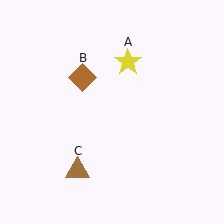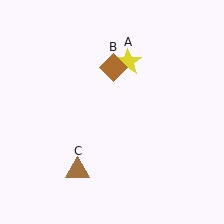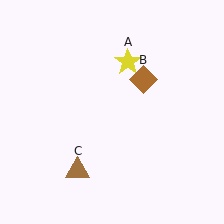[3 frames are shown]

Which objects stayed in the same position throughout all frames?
Yellow star (object A) and brown triangle (object C) remained stationary.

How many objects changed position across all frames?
1 object changed position: brown diamond (object B).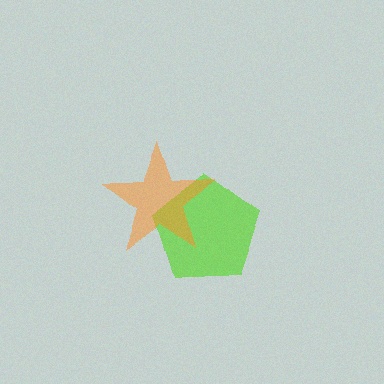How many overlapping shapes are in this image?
There are 2 overlapping shapes in the image.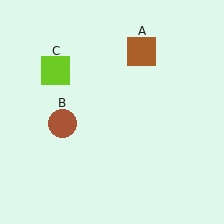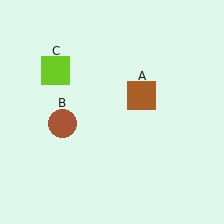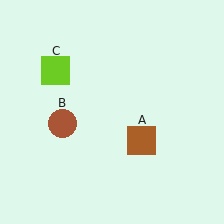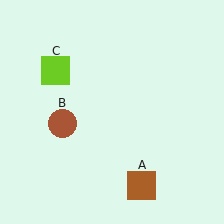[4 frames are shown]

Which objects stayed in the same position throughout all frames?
Brown circle (object B) and lime square (object C) remained stationary.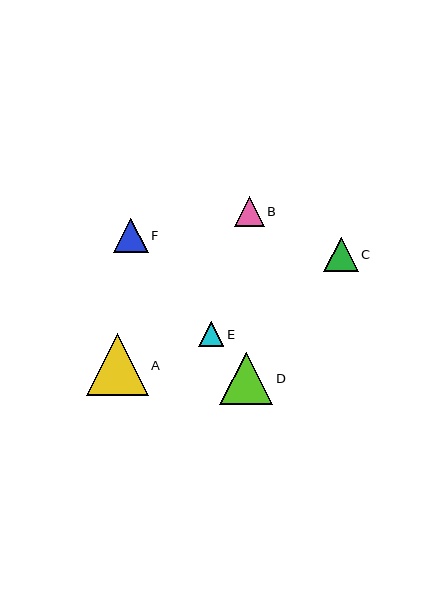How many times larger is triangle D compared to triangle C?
Triangle D is approximately 1.5 times the size of triangle C.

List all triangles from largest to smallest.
From largest to smallest: A, D, F, C, B, E.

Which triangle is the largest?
Triangle A is the largest with a size of approximately 62 pixels.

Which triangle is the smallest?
Triangle E is the smallest with a size of approximately 25 pixels.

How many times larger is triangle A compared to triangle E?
Triangle A is approximately 2.4 times the size of triangle E.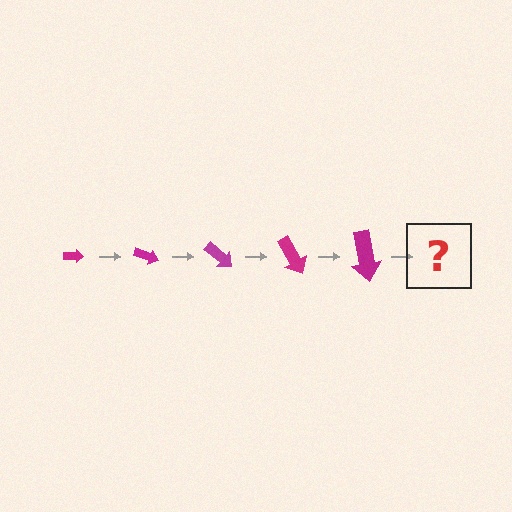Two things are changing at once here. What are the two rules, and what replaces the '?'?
The two rules are that the arrow grows larger each step and it rotates 20 degrees each step. The '?' should be an arrow, larger than the previous one and rotated 100 degrees from the start.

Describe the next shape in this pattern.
It should be an arrow, larger than the previous one and rotated 100 degrees from the start.